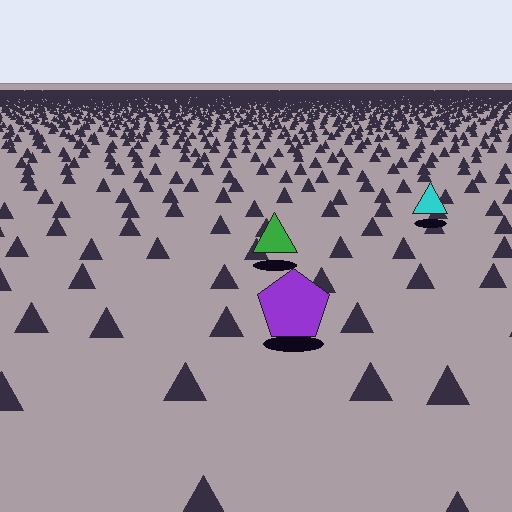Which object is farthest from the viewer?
The cyan triangle is farthest from the viewer. It appears smaller and the ground texture around it is denser.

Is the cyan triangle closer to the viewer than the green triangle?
No. The green triangle is closer — you can tell from the texture gradient: the ground texture is coarser near it.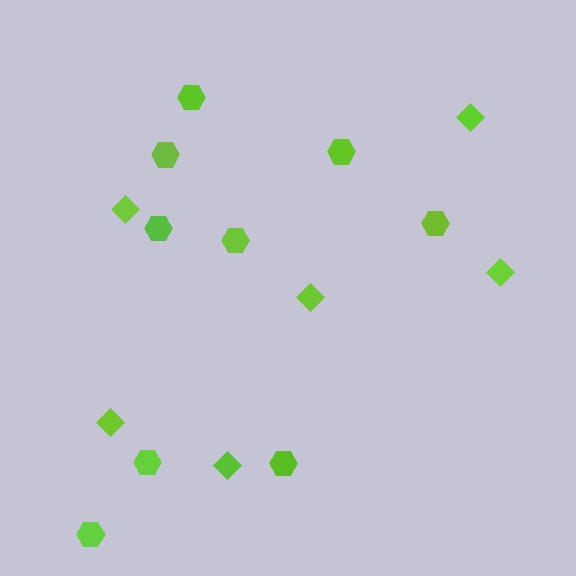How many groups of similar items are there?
There are 2 groups: one group of hexagons (9) and one group of diamonds (6).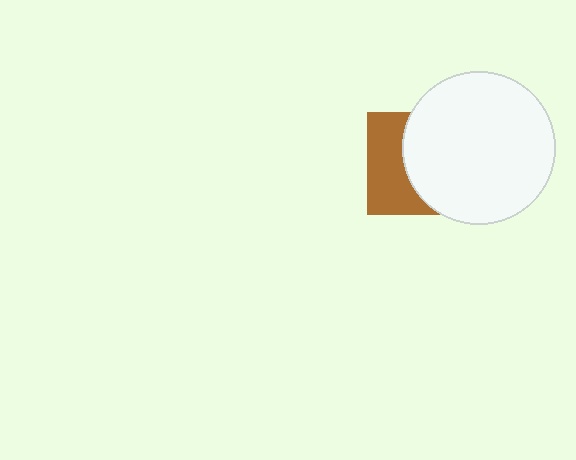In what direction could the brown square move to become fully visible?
The brown square could move left. That would shift it out from behind the white circle entirely.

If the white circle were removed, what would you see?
You would see the complete brown square.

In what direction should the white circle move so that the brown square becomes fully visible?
The white circle should move right. That is the shortest direction to clear the overlap and leave the brown square fully visible.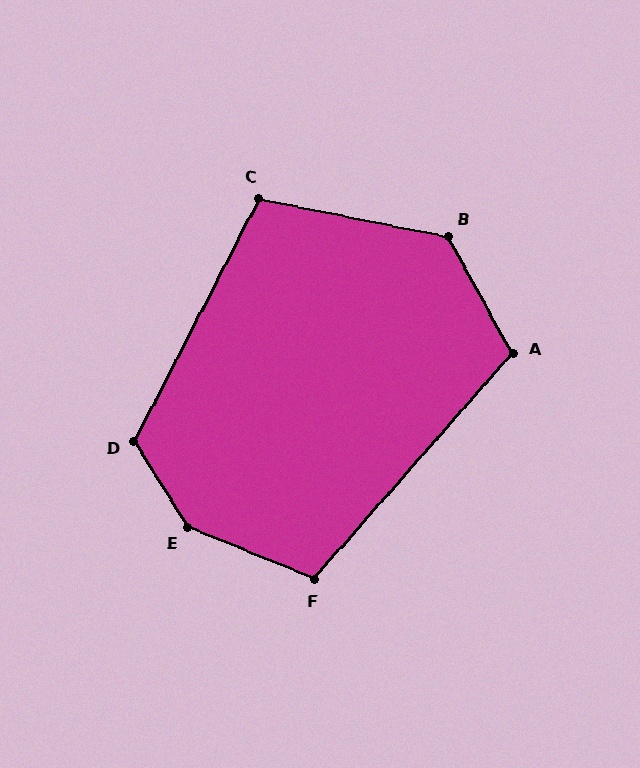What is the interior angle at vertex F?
Approximately 109 degrees (obtuse).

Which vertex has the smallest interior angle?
C, at approximately 106 degrees.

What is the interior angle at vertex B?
Approximately 130 degrees (obtuse).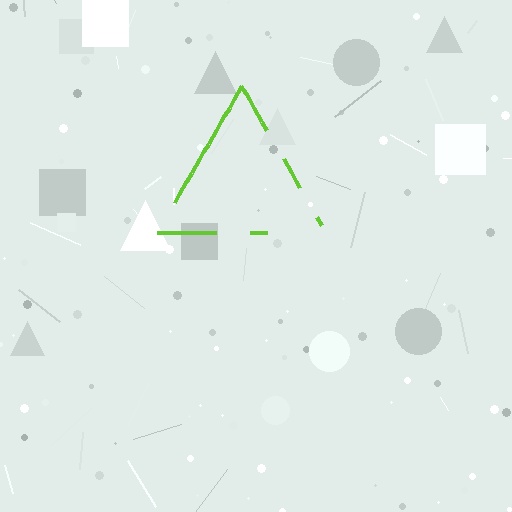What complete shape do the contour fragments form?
The contour fragments form a triangle.